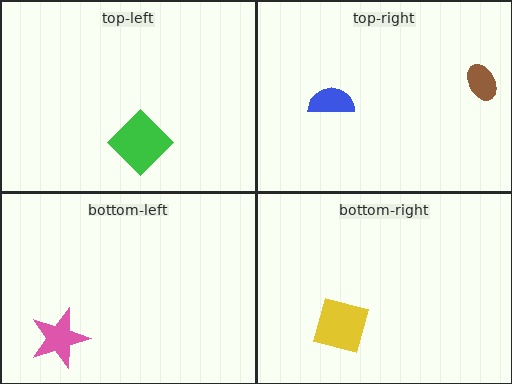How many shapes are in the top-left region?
1.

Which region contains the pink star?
The bottom-left region.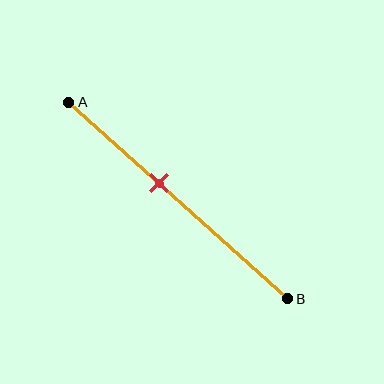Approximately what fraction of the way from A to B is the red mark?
The red mark is approximately 40% of the way from A to B.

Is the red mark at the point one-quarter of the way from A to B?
No, the mark is at about 40% from A, not at the 25% one-quarter point.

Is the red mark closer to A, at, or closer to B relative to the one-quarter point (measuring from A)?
The red mark is closer to point B than the one-quarter point of segment AB.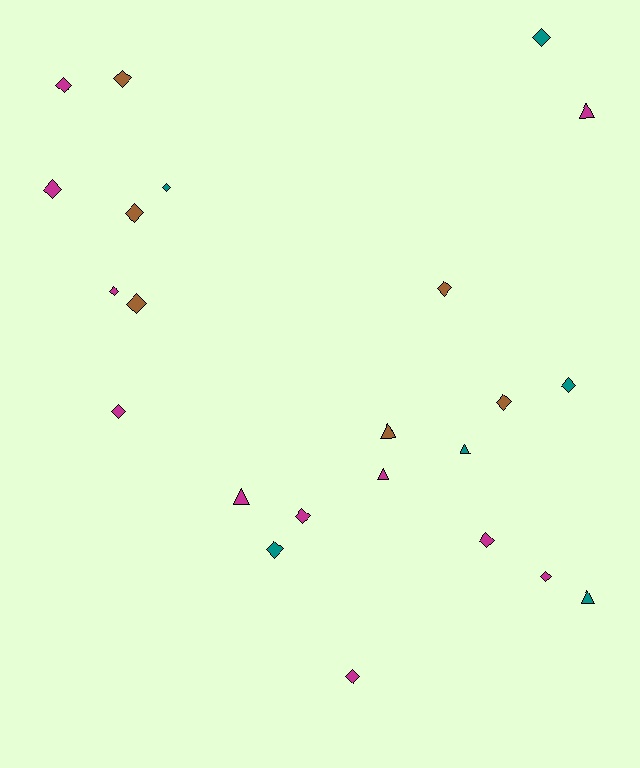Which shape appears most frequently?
Diamond, with 17 objects.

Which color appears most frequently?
Magenta, with 11 objects.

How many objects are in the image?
There are 23 objects.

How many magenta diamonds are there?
There are 8 magenta diamonds.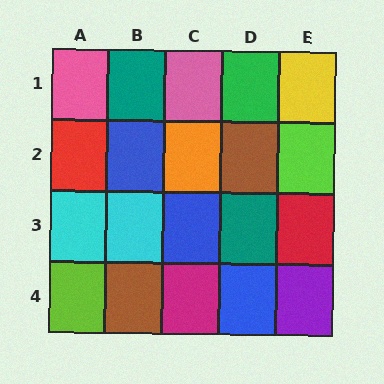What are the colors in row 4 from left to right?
Lime, brown, magenta, blue, purple.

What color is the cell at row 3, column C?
Blue.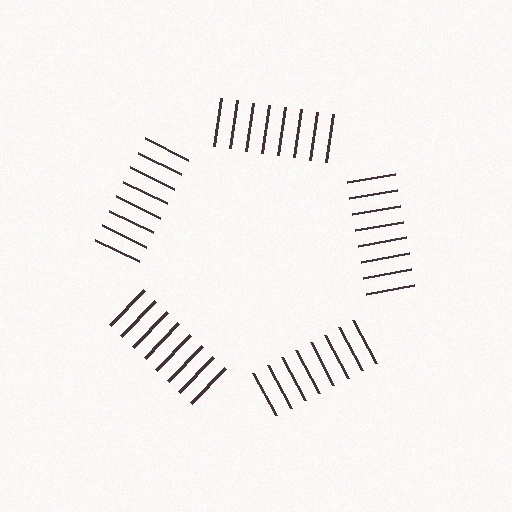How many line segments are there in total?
40 — 8 along each of the 5 edges.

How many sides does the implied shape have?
5 sides — the line-ends trace a pentagon.